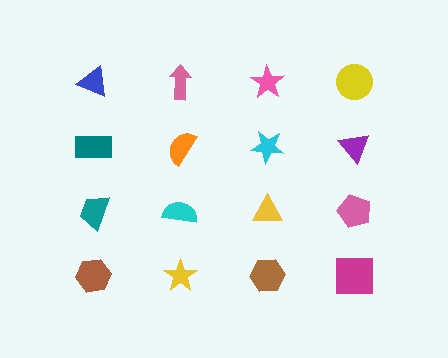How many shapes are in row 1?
4 shapes.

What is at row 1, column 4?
A yellow circle.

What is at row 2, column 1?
A teal rectangle.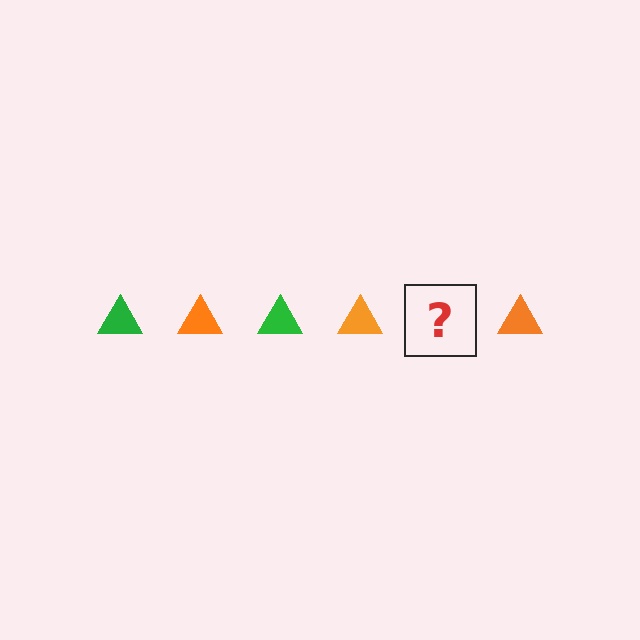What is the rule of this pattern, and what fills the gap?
The rule is that the pattern cycles through green, orange triangles. The gap should be filled with a green triangle.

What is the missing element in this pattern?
The missing element is a green triangle.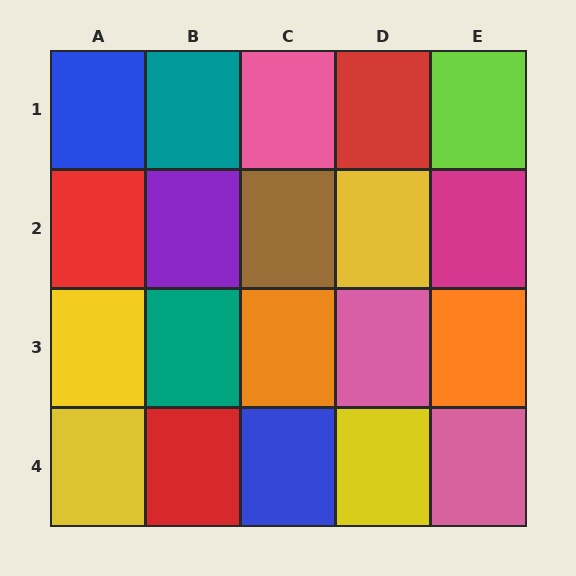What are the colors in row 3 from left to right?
Yellow, teal, orange, pink, orange.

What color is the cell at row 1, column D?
Red.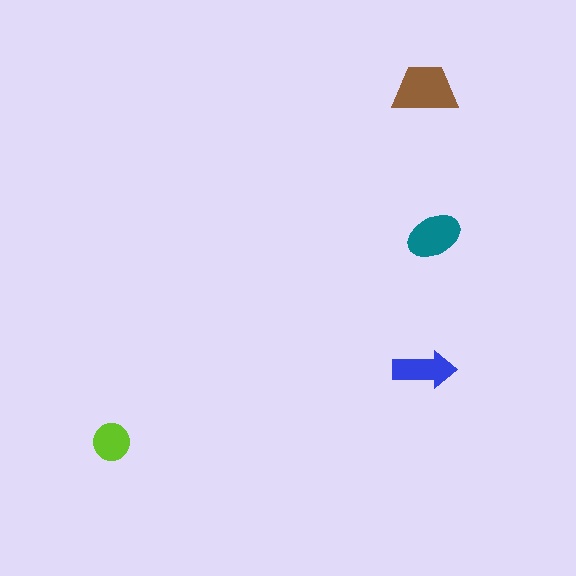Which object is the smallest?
The lime circle.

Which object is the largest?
The brown trapezoid.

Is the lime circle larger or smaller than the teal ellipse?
Smaller.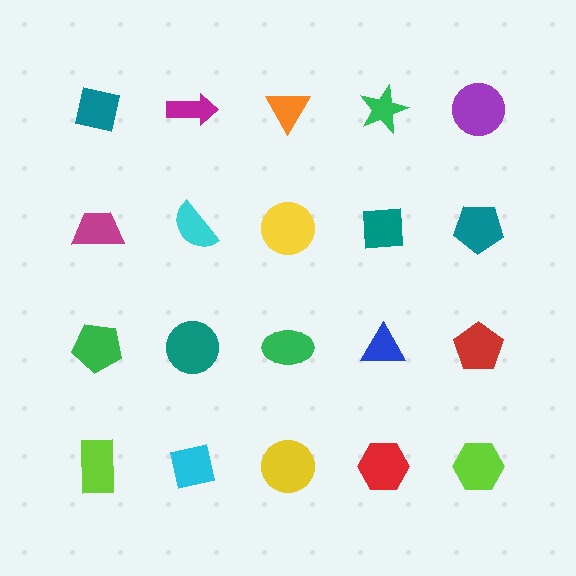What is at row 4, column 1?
A lime rectangle.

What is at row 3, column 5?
A red pentagon.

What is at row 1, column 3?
An orange triangle.